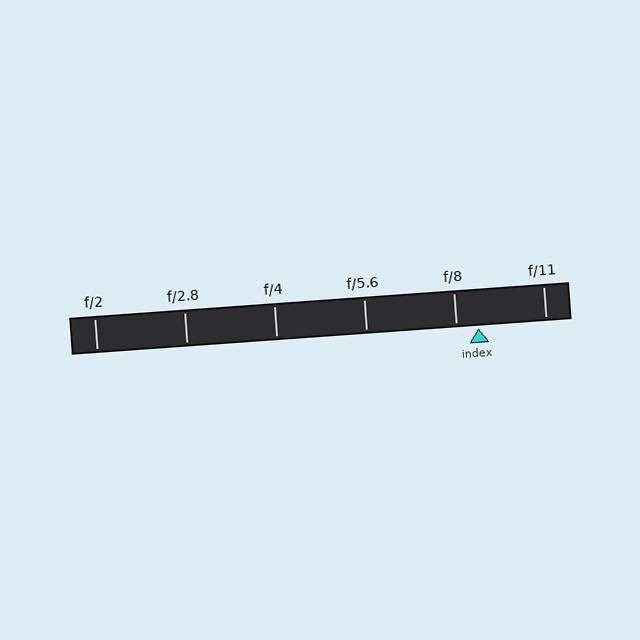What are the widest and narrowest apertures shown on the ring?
The widest aperture shown is f/2 and the narrowest is f/11.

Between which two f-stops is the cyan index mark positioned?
The index mark is between f/8 and f/11.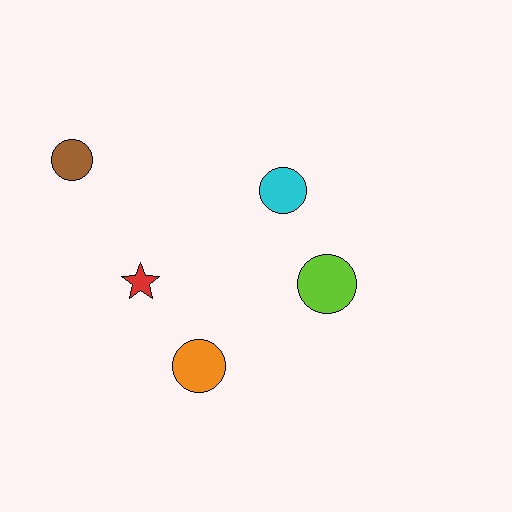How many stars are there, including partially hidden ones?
There is 1 star.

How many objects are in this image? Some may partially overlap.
There are 5 objects.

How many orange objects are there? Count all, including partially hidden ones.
There is 1 orange object.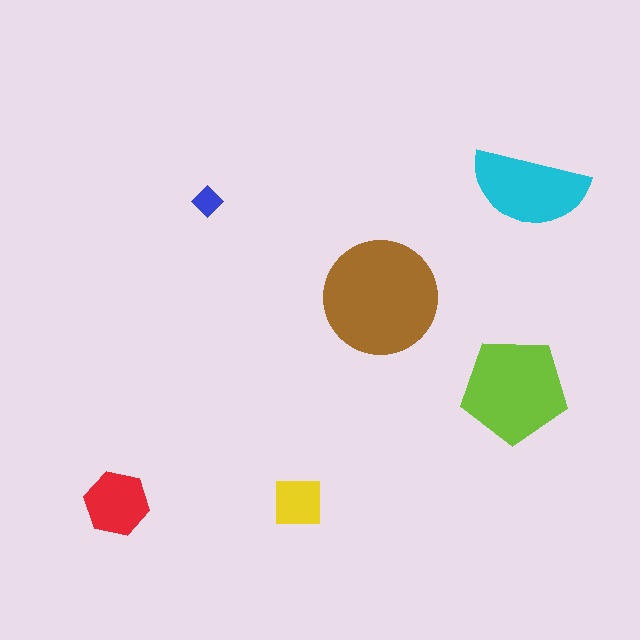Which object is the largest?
The brown circle.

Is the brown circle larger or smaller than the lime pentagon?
Larger.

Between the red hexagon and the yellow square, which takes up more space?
The red hexagon.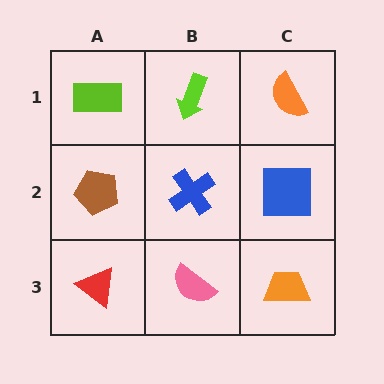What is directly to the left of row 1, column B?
A lime rectangle.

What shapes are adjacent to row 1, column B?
A blue cross (row 2, column B), a lime rectangle (row 1, column A), an orange semicircle (row 1, column C).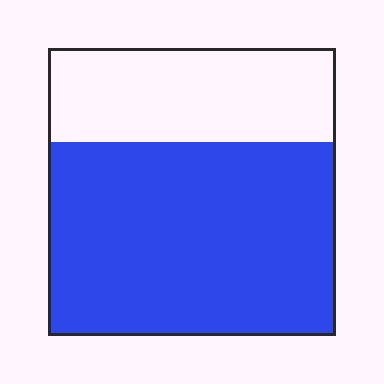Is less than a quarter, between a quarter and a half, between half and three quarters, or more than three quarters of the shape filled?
Between half and three quarters.